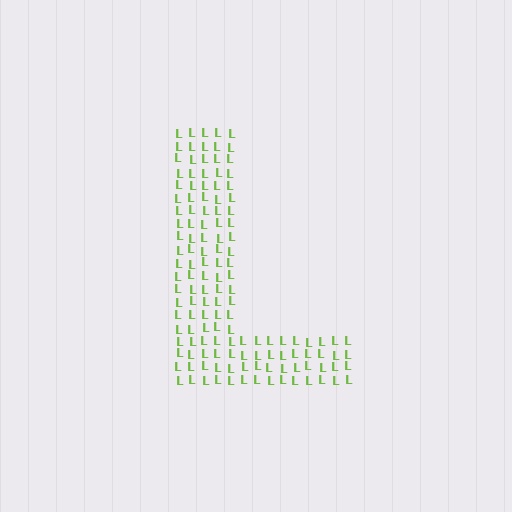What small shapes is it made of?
It is made of small letter L's.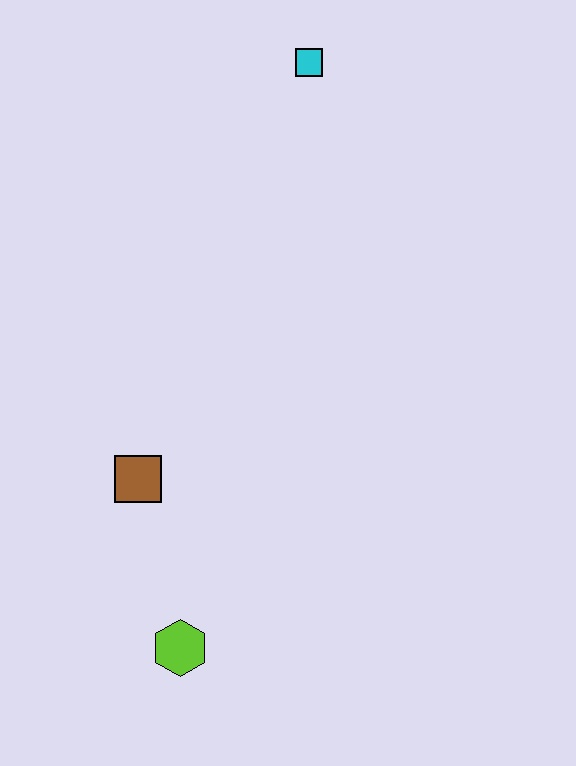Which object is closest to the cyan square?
The brown square is closest to the cyan square.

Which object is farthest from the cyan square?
The lime hexagon is farthest from the cyan square.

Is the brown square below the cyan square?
Yes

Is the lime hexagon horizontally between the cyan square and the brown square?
Yes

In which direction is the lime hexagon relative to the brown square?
The lime hexagon is below the brown square.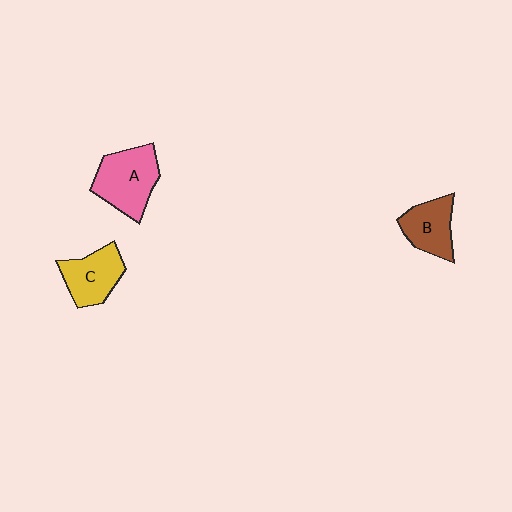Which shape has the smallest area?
Shape B (brown).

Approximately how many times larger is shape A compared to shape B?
Approximately 1.4 times.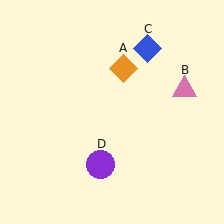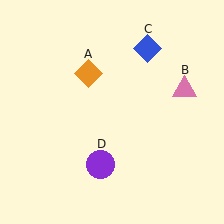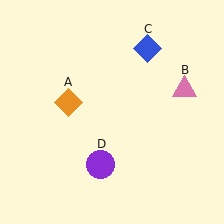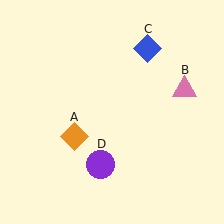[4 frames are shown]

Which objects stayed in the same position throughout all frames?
Pink triangle (object B) and blue diamond (object C) and purple circle (object D) remained stationary.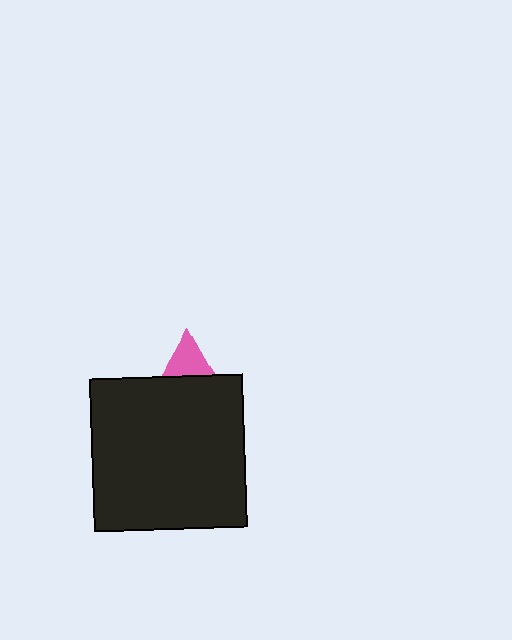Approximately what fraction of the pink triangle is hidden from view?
Roughly 66% of the pink triangle is hidden behind the black square.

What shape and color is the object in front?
The object in front is a black square.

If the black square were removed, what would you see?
You would see the complete pink triangle.